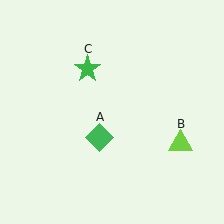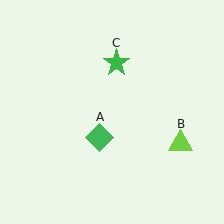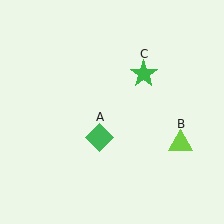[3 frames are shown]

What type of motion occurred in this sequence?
The green star (object C) rotated clockwise around the center of the scene.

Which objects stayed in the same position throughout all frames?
Green diamond (object A) and lime triangle (object B) remained stationary.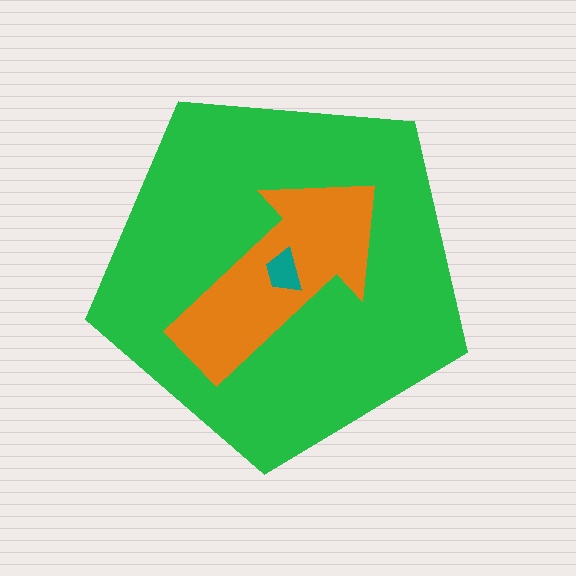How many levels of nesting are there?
3.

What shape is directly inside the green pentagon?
The orange arrow.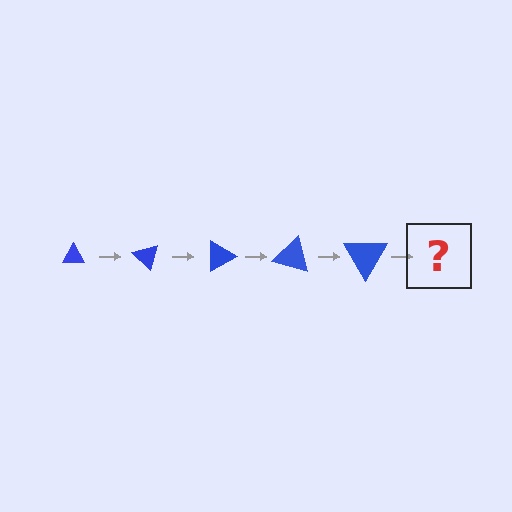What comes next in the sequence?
The next element should be a triangle, larger than the previous one and rotated 225 degrees from the start.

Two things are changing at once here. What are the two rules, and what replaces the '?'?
The two rules are that the triangle grows larger each step and it rotates 45 degrees each step. The '?' should be a triangle, larger than the previous one and rotated 225 degrees from the start.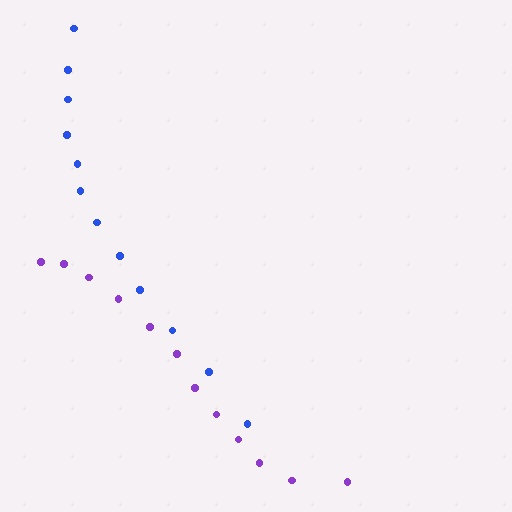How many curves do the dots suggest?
There are 2 distinct paths.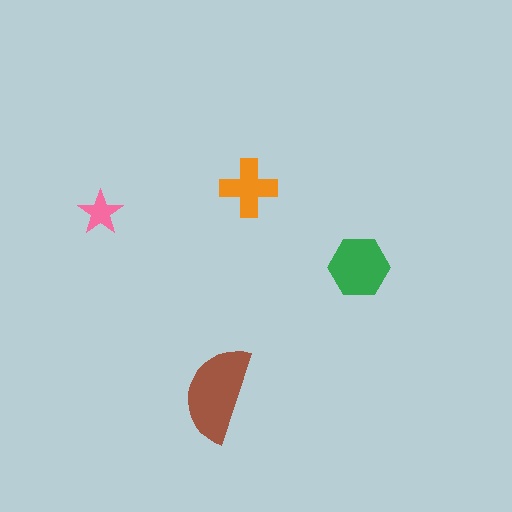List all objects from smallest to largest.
The pink star, the orange cross, the green hexagon, the brown semicircle.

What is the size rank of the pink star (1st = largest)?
4th.